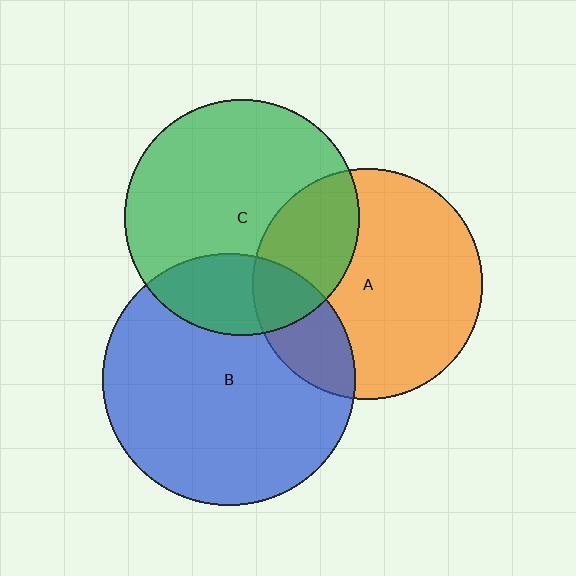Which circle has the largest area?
Circle B (blue).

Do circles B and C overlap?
Yes.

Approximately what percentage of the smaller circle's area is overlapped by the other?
Approximately 25%.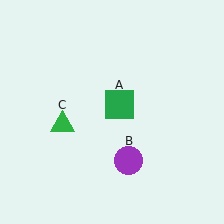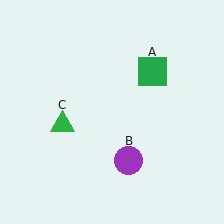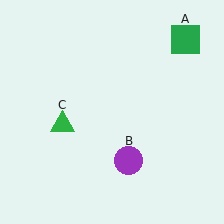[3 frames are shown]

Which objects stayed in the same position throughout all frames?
Purple circle (object B) and green triangle (object C) remained stationary.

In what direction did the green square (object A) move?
The green square (object A) moved up and to the right.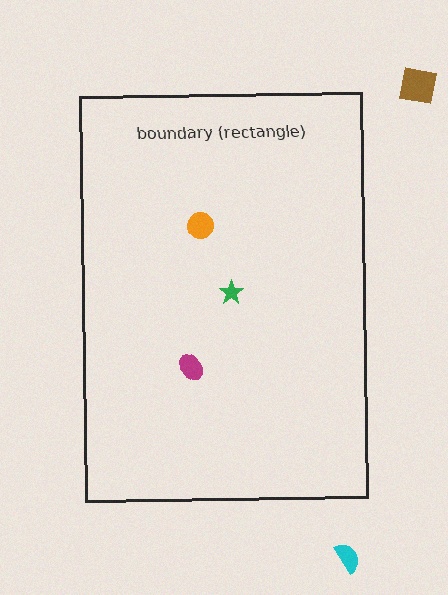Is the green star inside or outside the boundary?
Inside.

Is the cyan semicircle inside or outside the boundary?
Outside.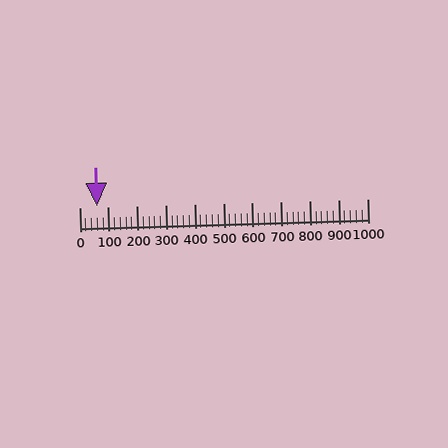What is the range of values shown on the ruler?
The ruler shows values from 0 to 1000.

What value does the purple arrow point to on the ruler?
The purple arrow points to approximately 60.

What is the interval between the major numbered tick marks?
The major tick marks are spaced 100 units apart.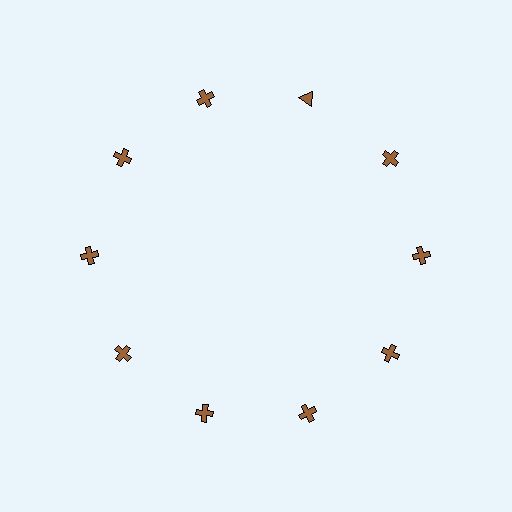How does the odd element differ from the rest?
It has a different shape: triangle instead of cross.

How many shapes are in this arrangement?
There are 10 shapes arranged in a ring pattern.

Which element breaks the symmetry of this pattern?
The brown triangle at roughly the 1 o'clock position breaks the symmetry. All other shapes are brown crosses.